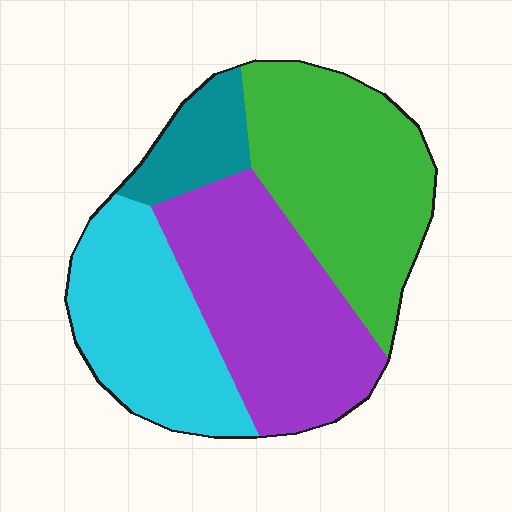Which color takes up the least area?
Teal, at roughly 10%.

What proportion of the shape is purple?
Purple covers around 30% of the shape.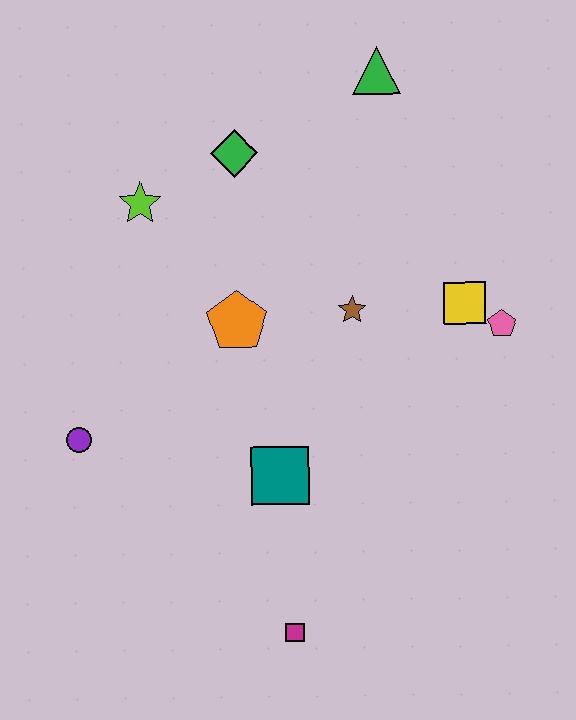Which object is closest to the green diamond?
The lime star is closest to the green diamond.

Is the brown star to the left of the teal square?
No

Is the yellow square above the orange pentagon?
Yes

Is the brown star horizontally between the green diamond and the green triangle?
Yes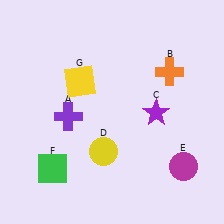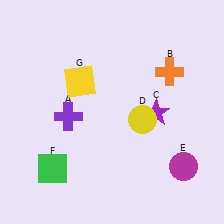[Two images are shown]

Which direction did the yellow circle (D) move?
The yellow circle (D) moved right.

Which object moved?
The yellow circle (D) moved right.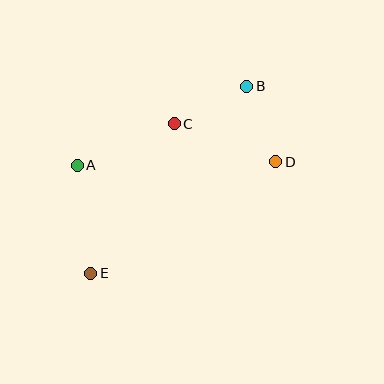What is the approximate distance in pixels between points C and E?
The distance between C and E is approximately 171 pixels.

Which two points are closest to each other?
Points B and D are closest to each other.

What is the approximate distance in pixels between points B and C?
The distance between B and C is approximately 81 pixels.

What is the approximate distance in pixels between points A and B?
The distance between A and B is approximately 187 pixels.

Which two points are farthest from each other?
Points B and E are farthest from each other.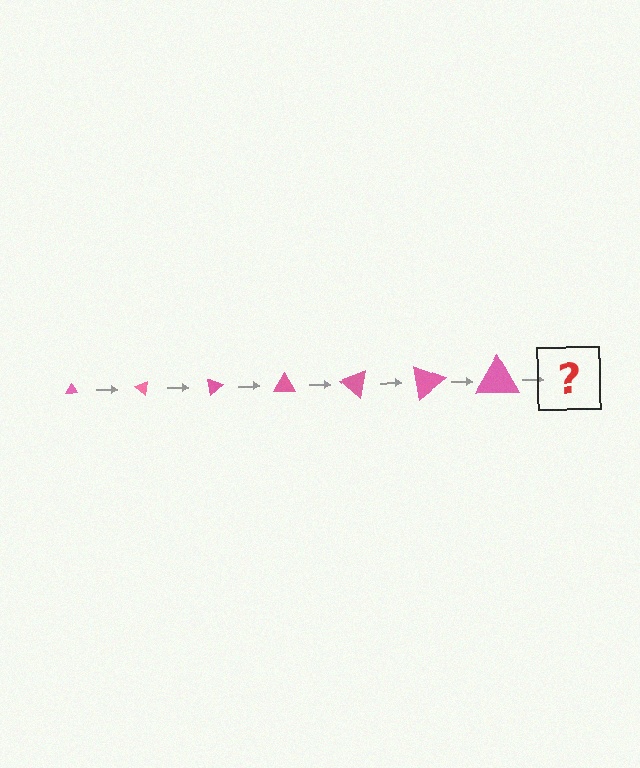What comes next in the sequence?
The next element should be a triangle, larger than the previous one and rotated 280 degrees from the start.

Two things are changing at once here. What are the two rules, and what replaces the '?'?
The two rules are that the triangle grows larger each step and it rotates 40 degrees each step. The '?' should be a triangle, larger than the previous one and rotated 280 degrees from the start.